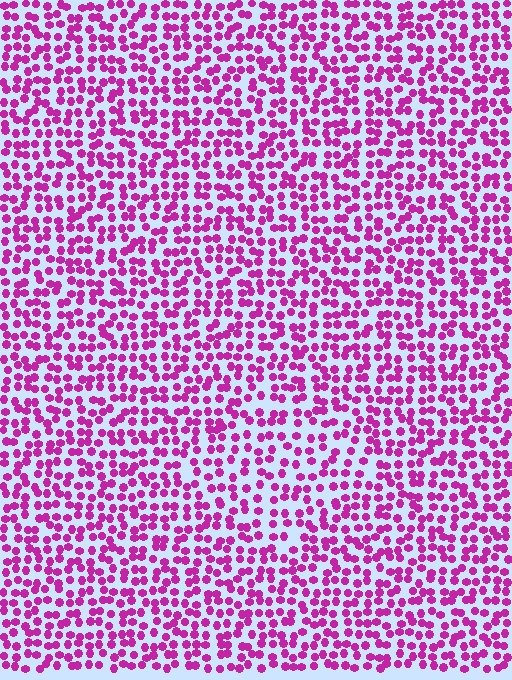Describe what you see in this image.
The image contains small magenta elements arranged at two different densities. A diamond-shaped region is visible where the elements are less densely packed than the surrounding area.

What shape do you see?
I see a diamond.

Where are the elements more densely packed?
The elements are more densely packed outside the diamond boundary.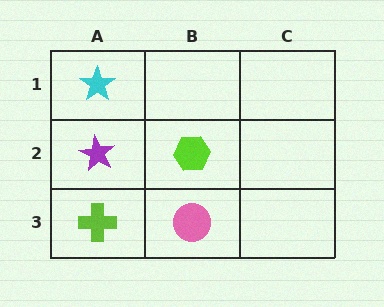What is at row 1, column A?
A cyan star.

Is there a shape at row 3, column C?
No, that cell is empty.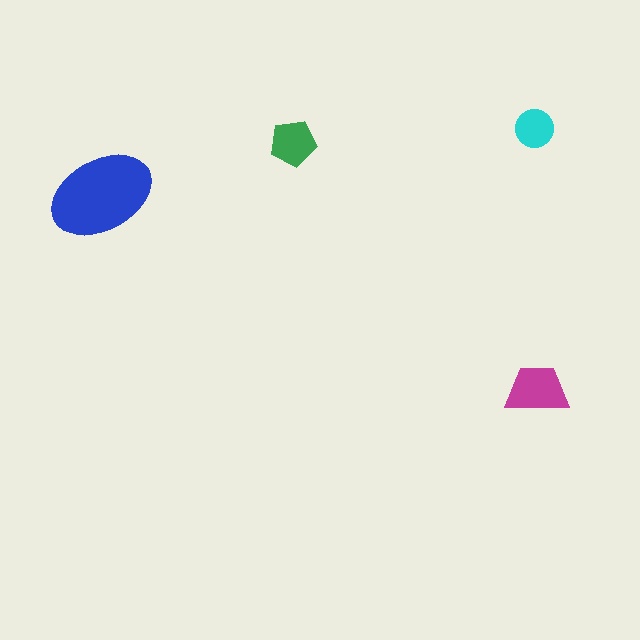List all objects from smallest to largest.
The cyan circle, the green pentagon, the magenta trapezoid, the blue ellipse.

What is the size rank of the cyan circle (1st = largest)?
4th.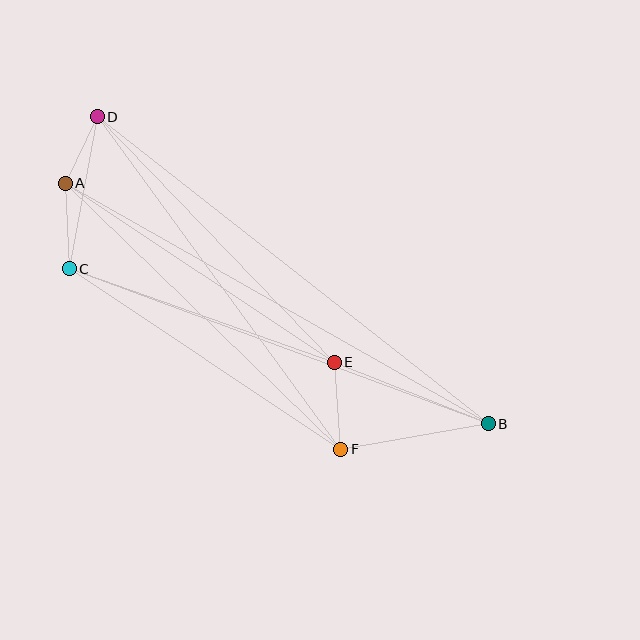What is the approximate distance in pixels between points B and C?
The distance between B and C is approximately 447 pixels.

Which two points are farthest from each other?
Points B and D are farthest from each other.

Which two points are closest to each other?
Points A and D are closest to each other.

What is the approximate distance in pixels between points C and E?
The distance between C and E is approximately 281 pixels.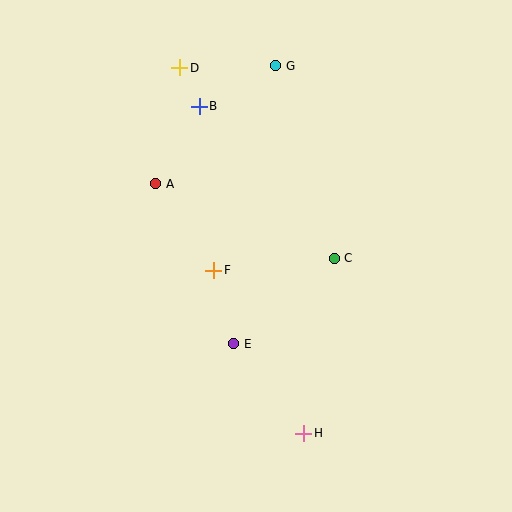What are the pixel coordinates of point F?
Point F is at (214, 270).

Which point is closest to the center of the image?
Point F at (214, 270) is closest to the center.